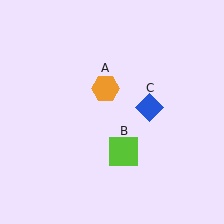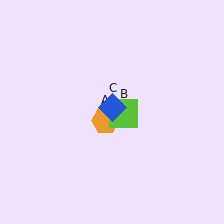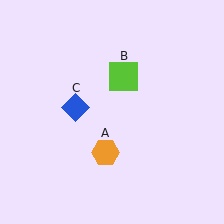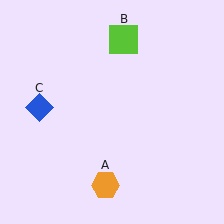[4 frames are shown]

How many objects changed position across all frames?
3 objects changed position: orange hexagon (object A), lime square (object B), blue diamond (object C).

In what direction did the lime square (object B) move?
The lime square (object B) moved up.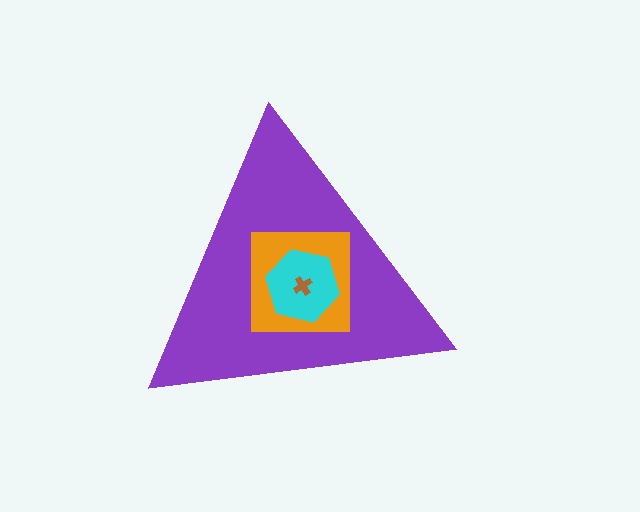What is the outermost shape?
The purple triangle.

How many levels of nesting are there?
4.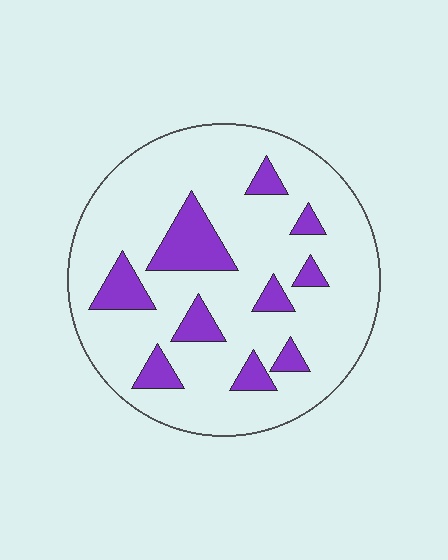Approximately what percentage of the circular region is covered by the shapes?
Approximately 20%.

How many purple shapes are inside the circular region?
10.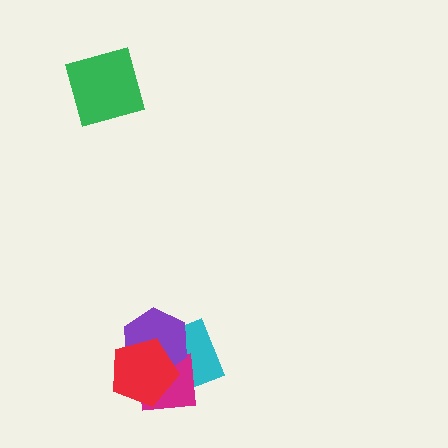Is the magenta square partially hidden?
Yes, it is partially covered by another shape.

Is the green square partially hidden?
No, no other shape covers it.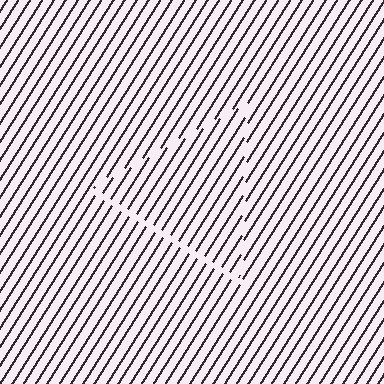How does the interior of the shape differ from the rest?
The interior of the shape contains the same grating, shifted by half a period — the contour is defined by the phase discontinuity where line-ends from the inner and outer gratings abut.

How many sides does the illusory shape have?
3 sides — the line-ends trace a triangle.